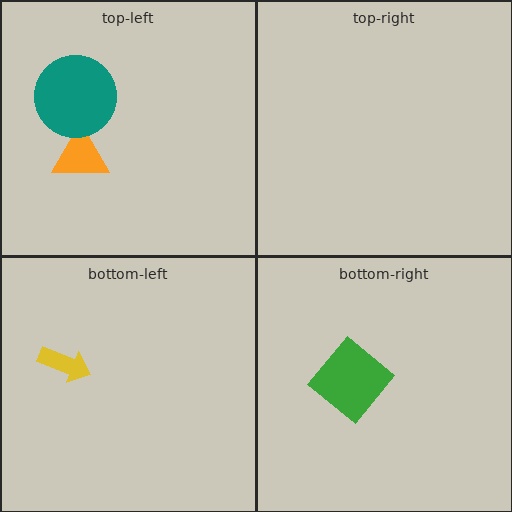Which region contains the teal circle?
The top-left region.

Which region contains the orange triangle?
The top-left region.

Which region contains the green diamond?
The bottom-right region.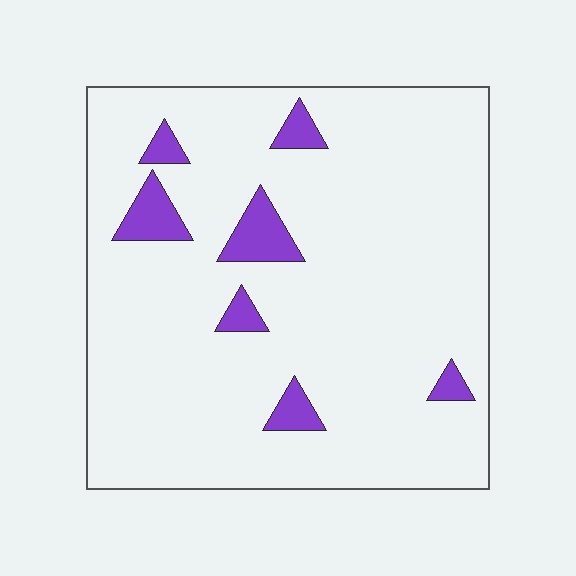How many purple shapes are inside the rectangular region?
7.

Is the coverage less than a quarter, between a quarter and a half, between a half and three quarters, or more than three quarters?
Less than a quarter.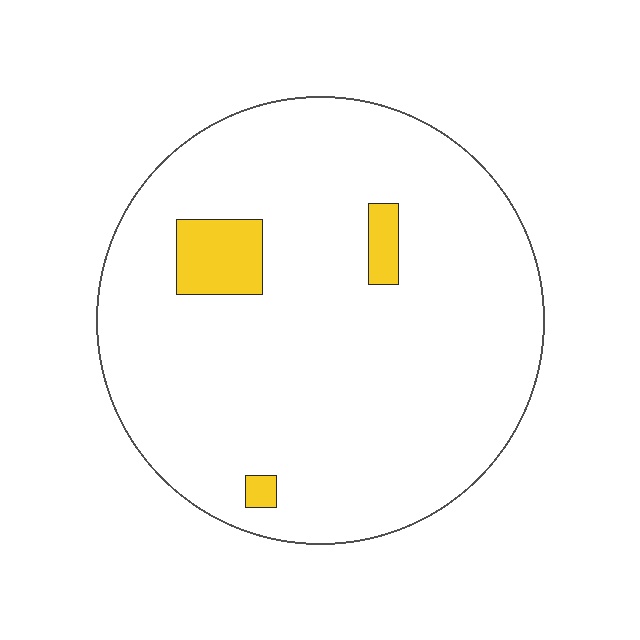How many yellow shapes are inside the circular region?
3.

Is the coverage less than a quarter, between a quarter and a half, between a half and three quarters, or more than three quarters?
Less than a quarter.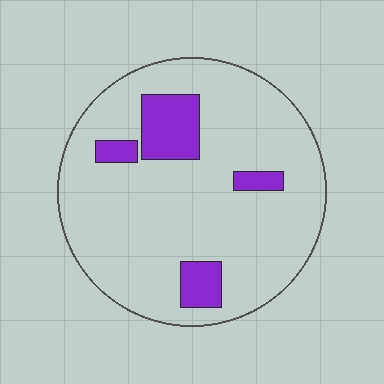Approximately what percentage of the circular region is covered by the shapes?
Approximately 15%.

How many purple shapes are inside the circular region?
4.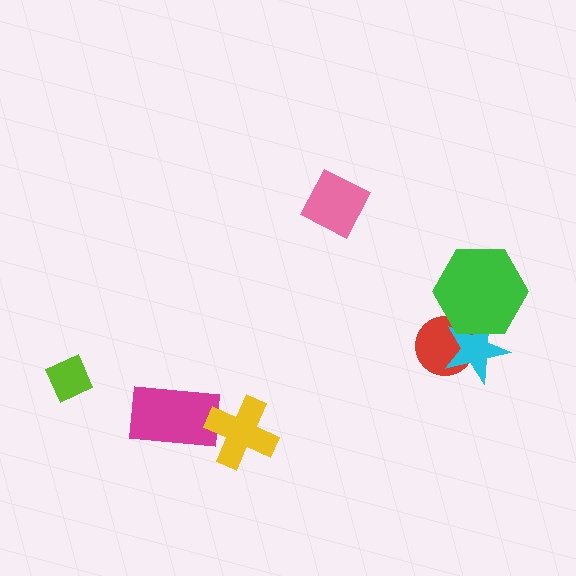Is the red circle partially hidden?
Yes, it is partially covered by another shape.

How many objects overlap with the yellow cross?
1 object overlaps with the yellow cross.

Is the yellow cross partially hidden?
No, no other shape covers it.